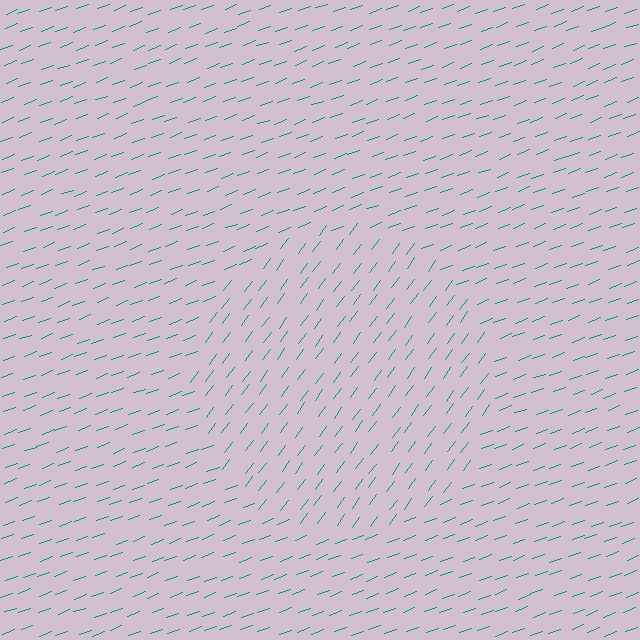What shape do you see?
I see a circle.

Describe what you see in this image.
The image is filled with small teal line segments. A circle region in the image has lines oriented differently from the surrounding lines, creating a visible texture boundary.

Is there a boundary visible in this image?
Yes, there is a texture boundary formed by a change in line orientation.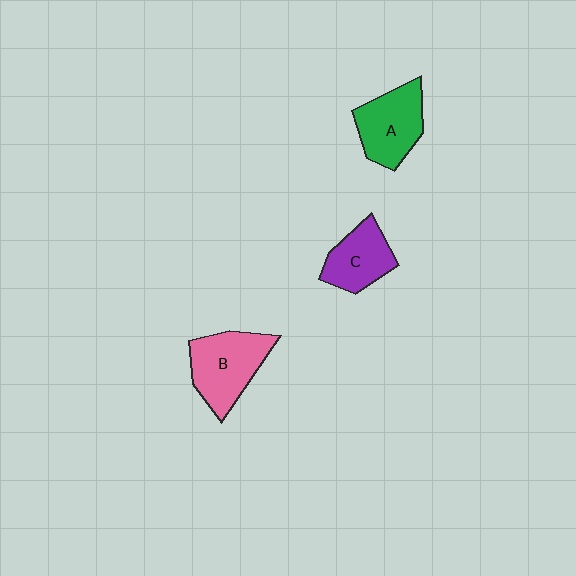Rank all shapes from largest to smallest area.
From largest to smallest: B (pink), A (green), C (purple).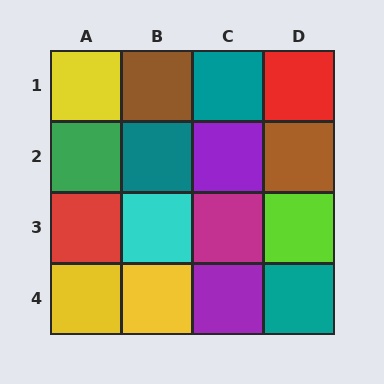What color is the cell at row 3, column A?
Red.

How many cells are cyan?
1 cell is cyan.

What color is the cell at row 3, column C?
Magenta.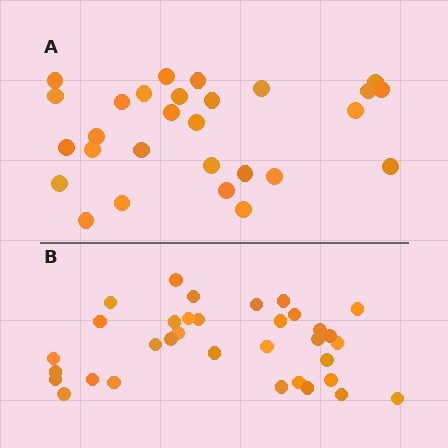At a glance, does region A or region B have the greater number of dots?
Region B (the bottom region) has more dots.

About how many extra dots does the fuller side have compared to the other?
Region B has about 6 more dots than region A.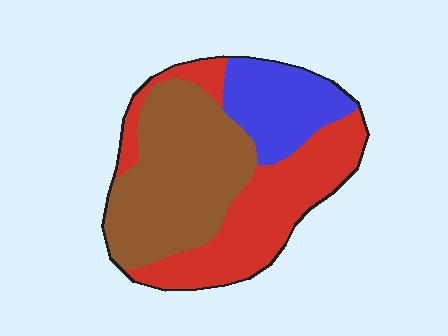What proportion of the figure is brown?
Brown takes up between a third and a half of the figure.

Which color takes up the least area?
Blue, at roughly 20%.